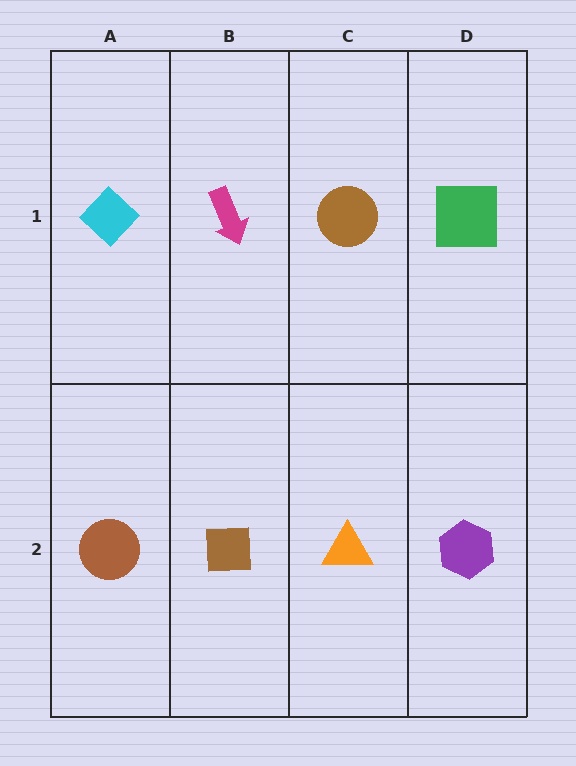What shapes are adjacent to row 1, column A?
A brown circle (row 2, column A), a magenta arrow (row 1, column B).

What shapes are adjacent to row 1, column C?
An orange triangle (row 2, column C), a magenta arrow (row 1, column B), a green square (row 1, column D).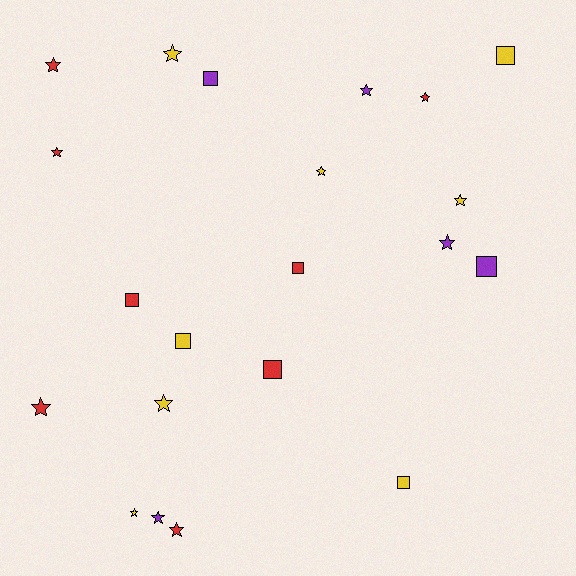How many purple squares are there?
There are 2 purple squares.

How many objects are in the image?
There are 21 objects.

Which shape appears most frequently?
Star, with 13 objects.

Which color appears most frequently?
Red, with 8 objects.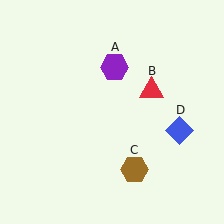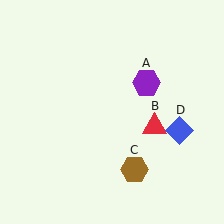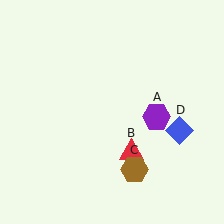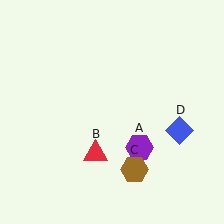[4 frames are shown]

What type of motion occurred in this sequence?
The purple hexagon (object A), red triangle (object B) rotated clockwise around the center of the scene.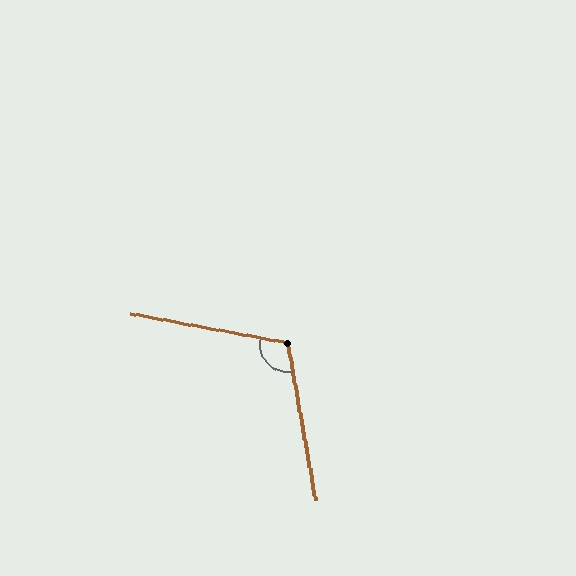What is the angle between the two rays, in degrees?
Approximately 111 degrees.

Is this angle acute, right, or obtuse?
It is obtuse.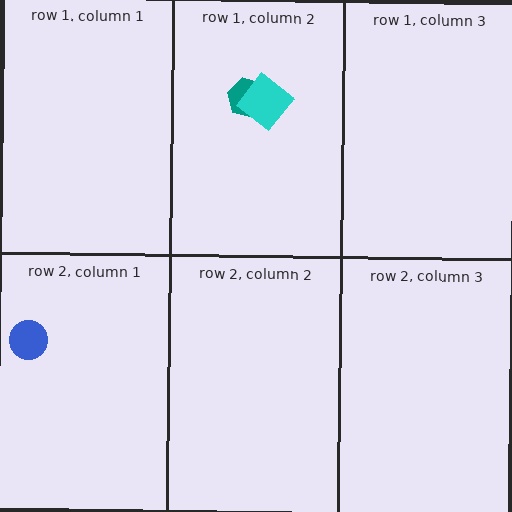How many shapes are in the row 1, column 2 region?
2.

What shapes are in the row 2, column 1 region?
The blue circle.